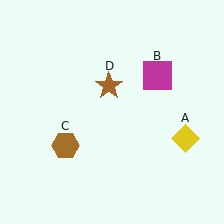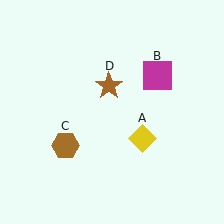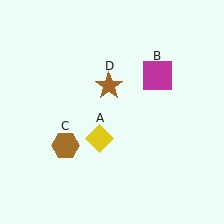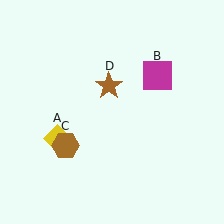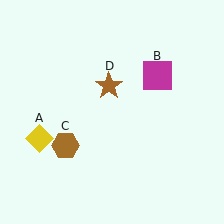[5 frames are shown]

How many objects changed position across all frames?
1 object changed position: yellow diamond (object A).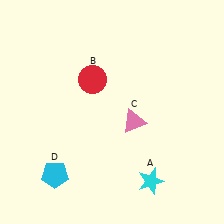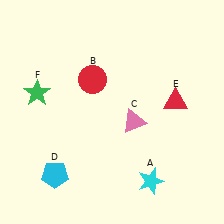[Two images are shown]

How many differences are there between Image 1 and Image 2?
There are 2 differences between the two images.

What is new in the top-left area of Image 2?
A green star (F) was added in the top-left area of Image 2.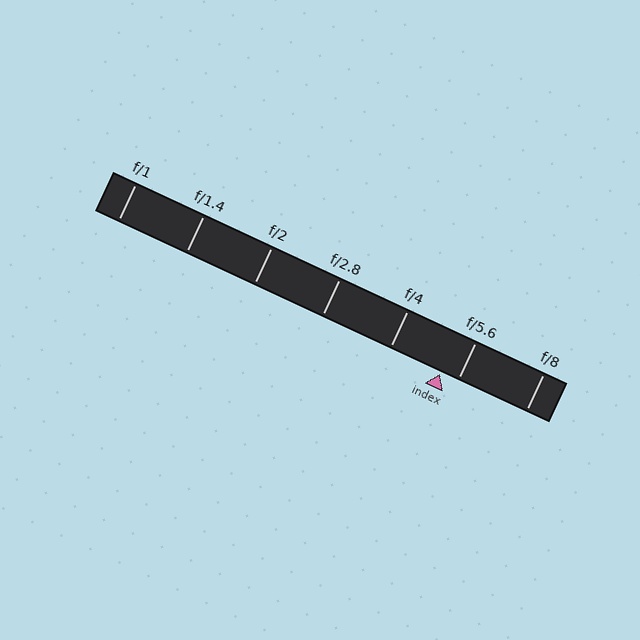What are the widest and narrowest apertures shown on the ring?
The widest aperture shown is f/1 and the narrowest is f/8.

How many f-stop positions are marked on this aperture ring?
There are 7 f-stop positions marked.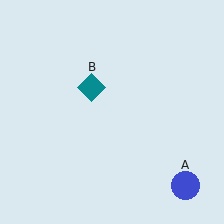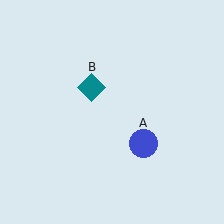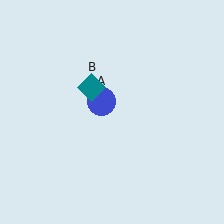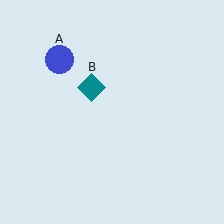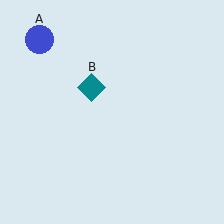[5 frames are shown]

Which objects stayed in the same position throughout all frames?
Teal diamond (object B) remained stationary.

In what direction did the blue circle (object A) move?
The blue circle (object A) moved up and to the left.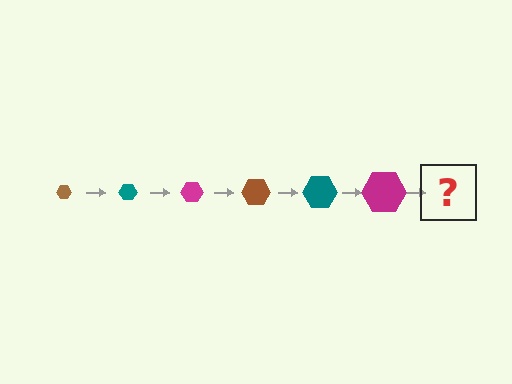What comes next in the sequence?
The next element should be a brown hexagon, larger than the previous one.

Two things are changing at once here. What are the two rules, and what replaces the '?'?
The two rules are that the hexagon grows larger each step and the color cycles through brown, teal, and magenta. The '?' should be a brown hexagon, larger than the previous one.